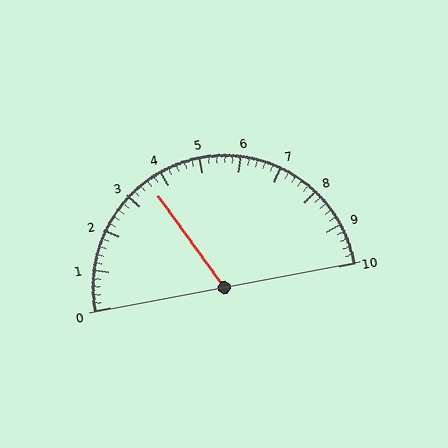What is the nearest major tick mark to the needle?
The nearest major tick mark is 4.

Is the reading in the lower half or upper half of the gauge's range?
The reading is in the lower half of the range (0 to 10).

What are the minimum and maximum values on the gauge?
The gauge ranges from 0 to 10.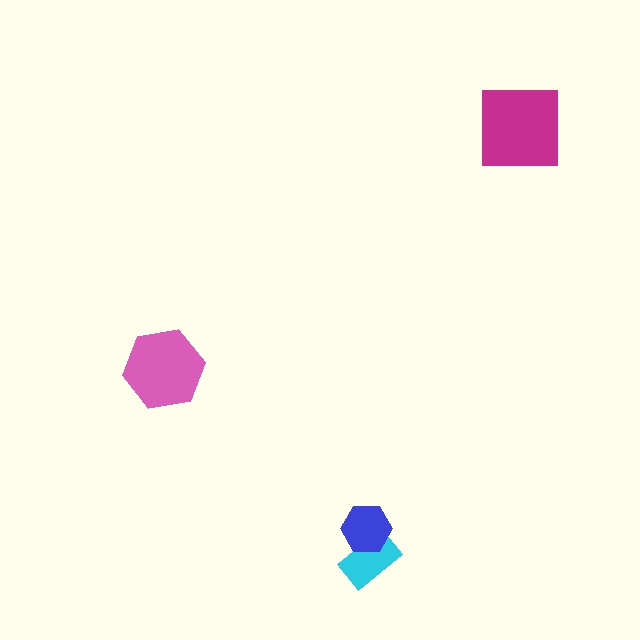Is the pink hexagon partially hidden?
No, no other shape covers it.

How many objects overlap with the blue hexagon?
1 object overlaps with the blue hexagon.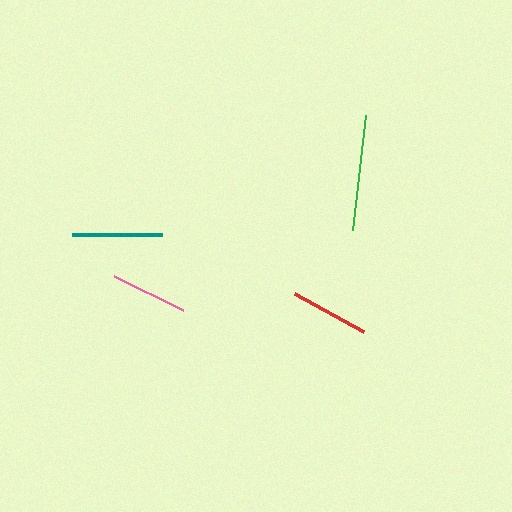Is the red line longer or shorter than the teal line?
The teal line is longer than the red line.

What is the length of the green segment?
The green segment is approximately 115 pixels long.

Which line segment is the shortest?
The pink line is the shortest at approximately 76 pixels.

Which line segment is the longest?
The green line is the longest at approximately 115 pixels.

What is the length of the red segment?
The red segment is approximately 79 pixels long.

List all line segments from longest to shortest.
From longest to shortest: green, teal, red, pink.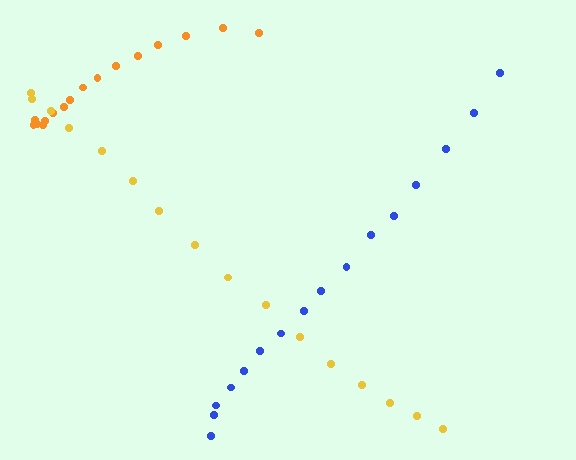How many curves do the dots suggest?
There are 3 distinct paths.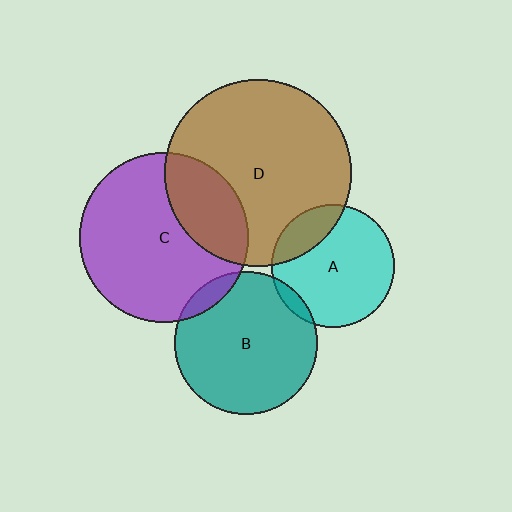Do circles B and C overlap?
Yes.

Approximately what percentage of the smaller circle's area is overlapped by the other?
Approximately 10%.